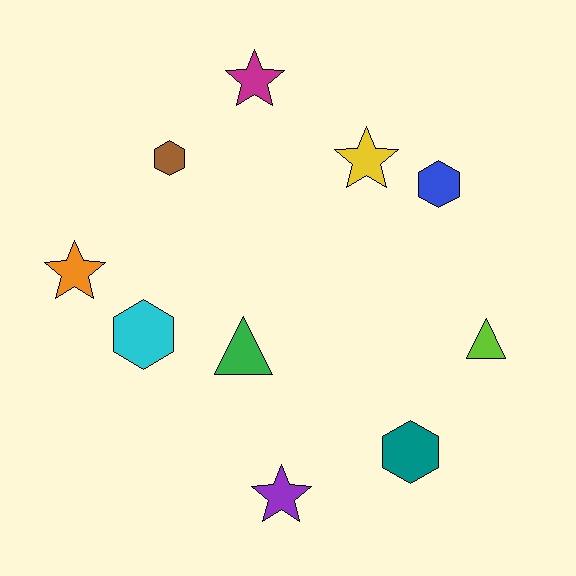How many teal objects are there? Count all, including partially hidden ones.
There is 1 teal object.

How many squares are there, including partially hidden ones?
There are no squares.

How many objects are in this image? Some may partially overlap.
There are 10 objects.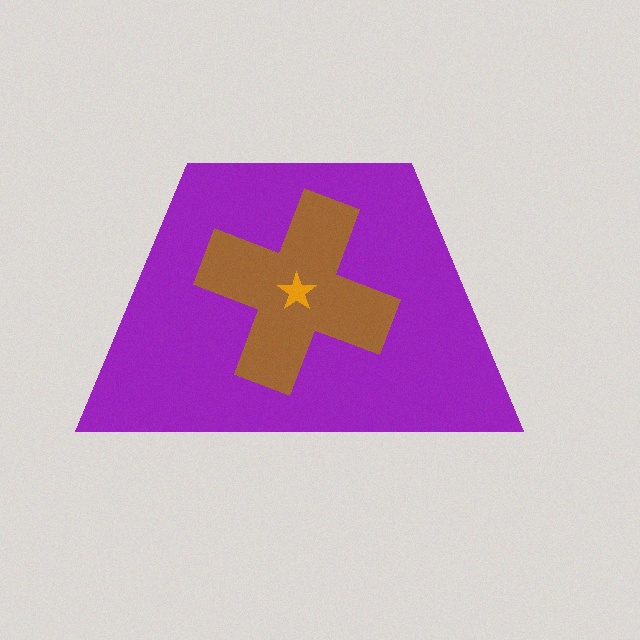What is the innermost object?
The orange star.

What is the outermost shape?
The purple trapezoid.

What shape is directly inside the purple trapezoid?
The brown cross.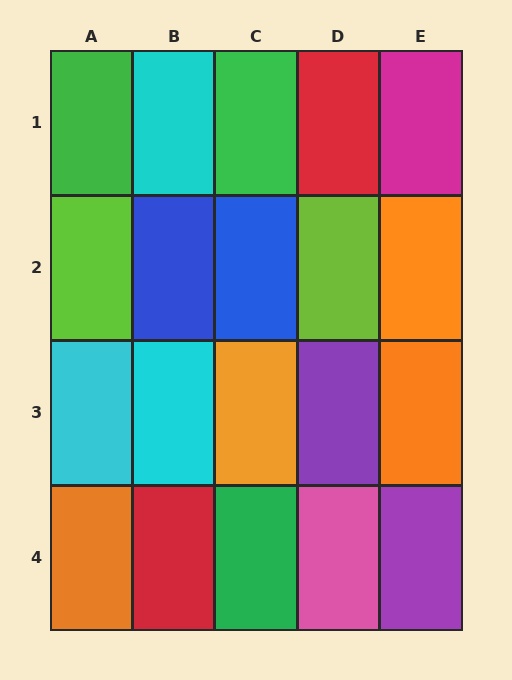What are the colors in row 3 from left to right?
Cyan, cyan, orange, purple, orange.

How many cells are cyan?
3 cells are cyan.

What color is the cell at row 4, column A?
Orange.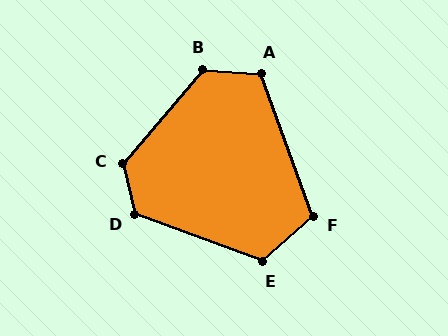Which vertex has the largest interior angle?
C, at approximately 127 degrees.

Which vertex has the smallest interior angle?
F, at approximately 112 degrees.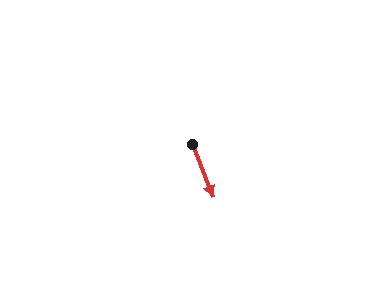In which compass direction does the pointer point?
South.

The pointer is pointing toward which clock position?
Roughly 5 o'clock.